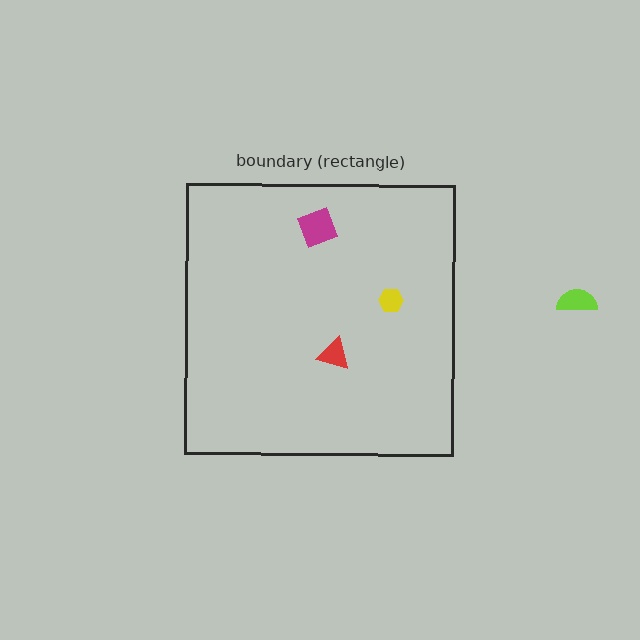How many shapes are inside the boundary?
3 inside, 1 outside.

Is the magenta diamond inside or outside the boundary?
Inside.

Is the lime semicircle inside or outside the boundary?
Outside.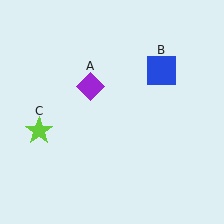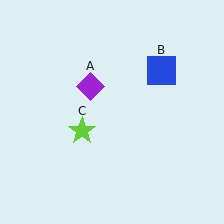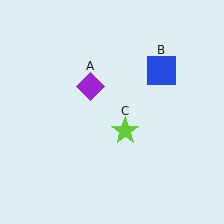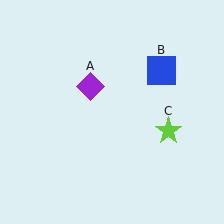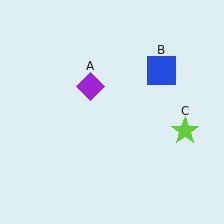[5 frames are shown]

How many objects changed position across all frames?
1 object changed position: lime star (object C).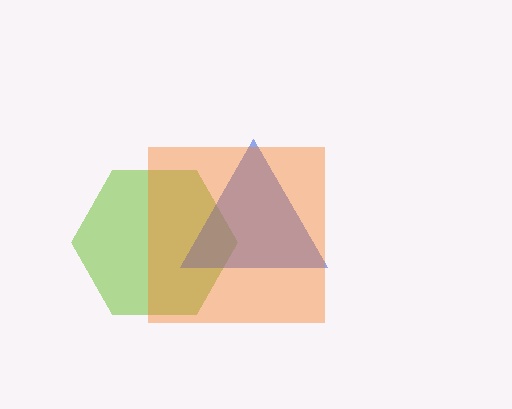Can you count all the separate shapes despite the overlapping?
Yes, there are 3 separate shapes.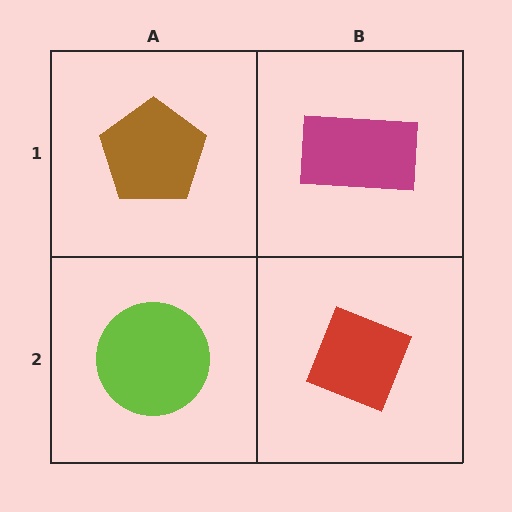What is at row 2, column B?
A red diamond.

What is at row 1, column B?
A magenta rectangle.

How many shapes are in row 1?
2 shapes.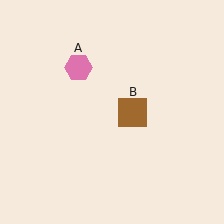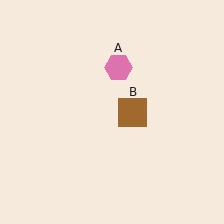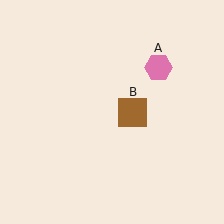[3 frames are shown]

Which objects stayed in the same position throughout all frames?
Brown square (object B) remained stationary.